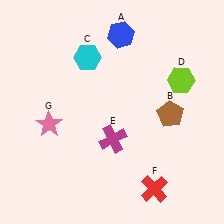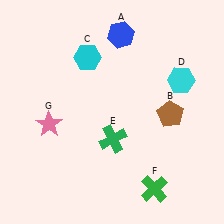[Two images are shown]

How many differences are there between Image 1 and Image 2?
There are 3 differences between the two images.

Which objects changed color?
D changed from lime to cyan. E changed from magenta to green. F changed from red to green.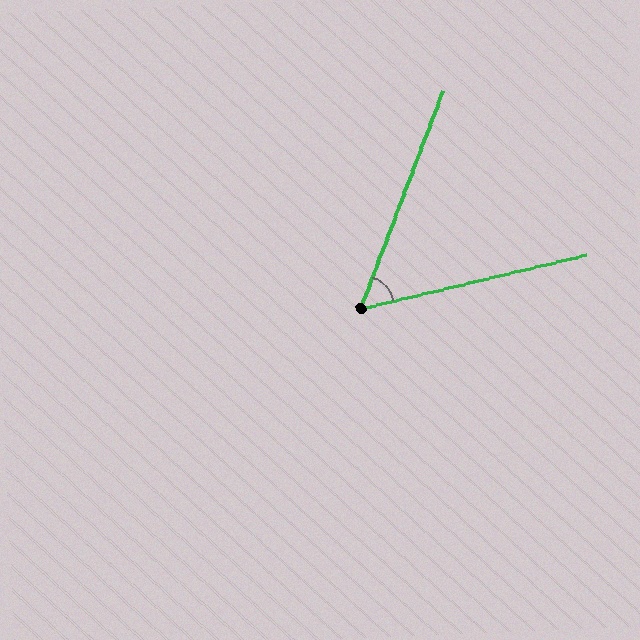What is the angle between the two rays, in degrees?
Approximately 56 degrees.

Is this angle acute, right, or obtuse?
It is acute.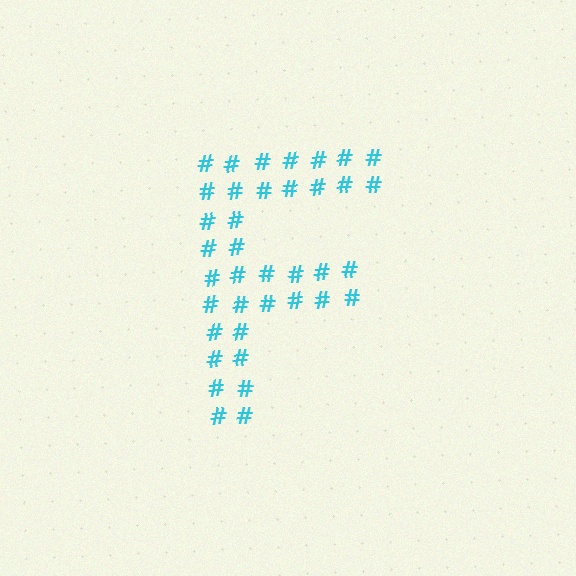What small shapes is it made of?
It is made of small hash symbols.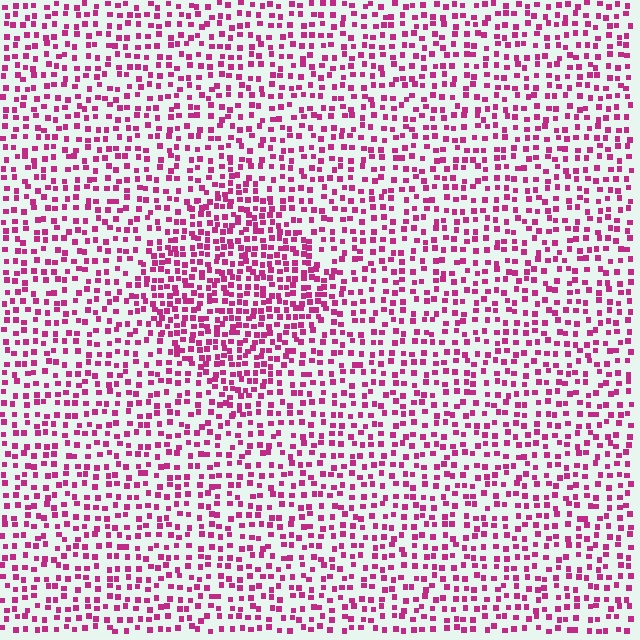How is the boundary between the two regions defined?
The boundary is defined by a change in element density (approximately 1.7x ratio). All elements are the same color, size, and shape.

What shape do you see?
I see a diamond.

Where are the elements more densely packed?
The elements are more densely packed inside the diamond boundary.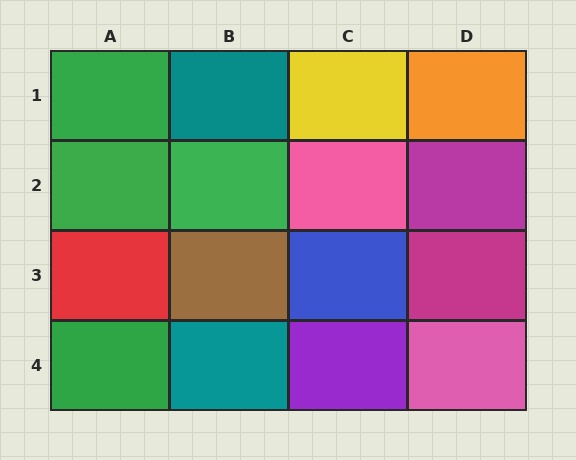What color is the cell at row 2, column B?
Green.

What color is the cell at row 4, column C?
Purple.